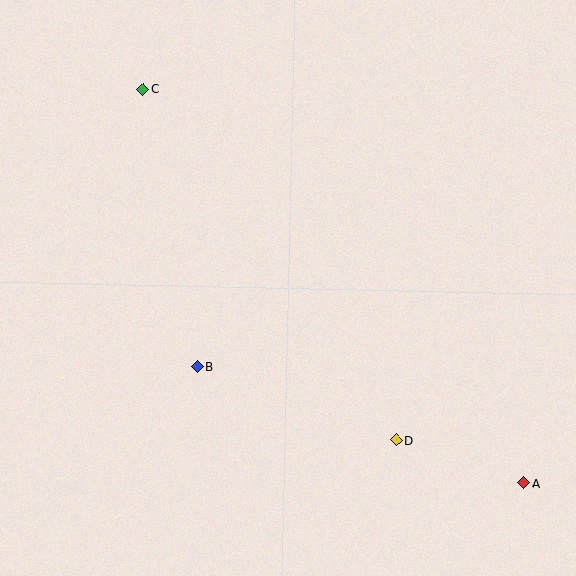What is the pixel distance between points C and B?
The distance between C and B is 283 pixels.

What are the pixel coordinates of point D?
Point D is at (396, 440).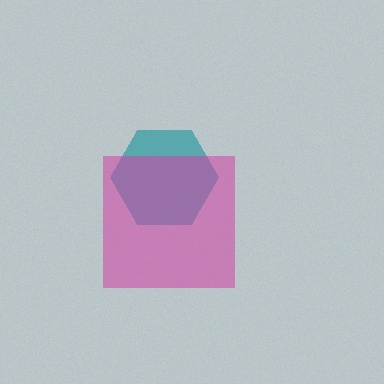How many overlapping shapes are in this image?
There are 2 overlapping shapes in the image.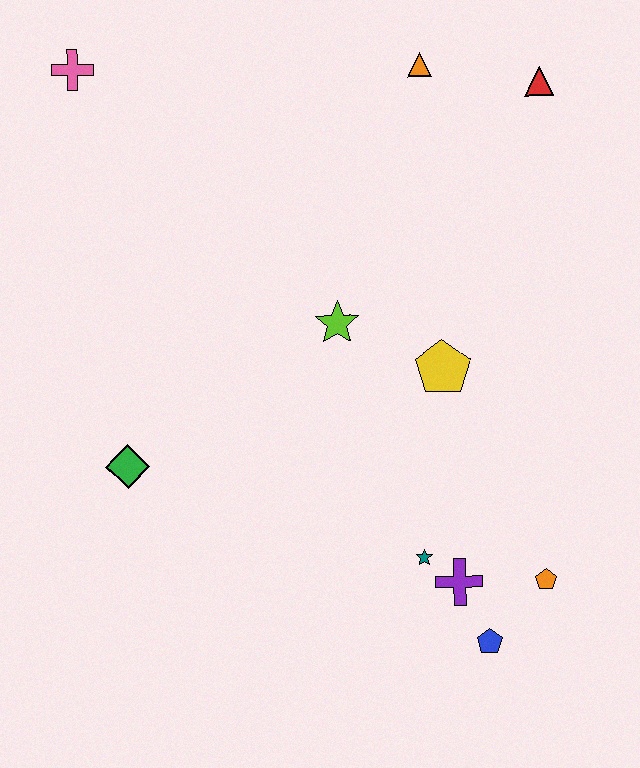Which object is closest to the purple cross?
The teal star is closest to the purple cross.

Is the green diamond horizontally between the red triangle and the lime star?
No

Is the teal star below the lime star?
Yes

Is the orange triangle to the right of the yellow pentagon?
No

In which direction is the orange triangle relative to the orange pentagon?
The orange triangle is above the orange pentagon.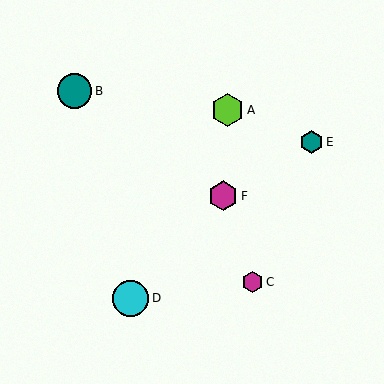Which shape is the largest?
The cyan circle (labeled D) is the largest.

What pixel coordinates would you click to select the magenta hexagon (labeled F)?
Click at (223, 196) to select the magenta hexagon F.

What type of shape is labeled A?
Shape A is a lime hexagon.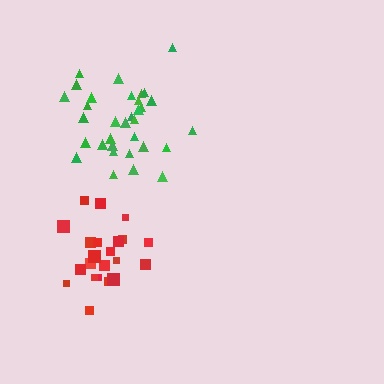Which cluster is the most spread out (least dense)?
Red.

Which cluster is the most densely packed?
Green.